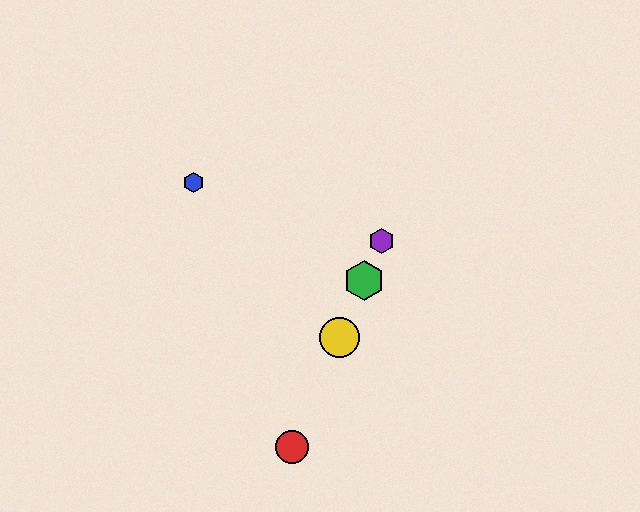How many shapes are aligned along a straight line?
4 shapes (the red circle, the green hexagon, the yellow circle, the purple hexagon) are aligned along a straight line.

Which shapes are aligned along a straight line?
The red circle, the green hexagon, the yellow circle, the purple hexagon are aligned along a straight line.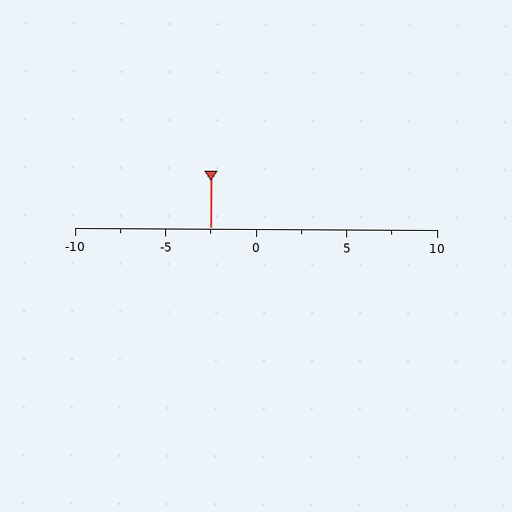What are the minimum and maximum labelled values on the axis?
The axis runs from -10 to 10.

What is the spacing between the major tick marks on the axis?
The major ticks are spaced 5 apart.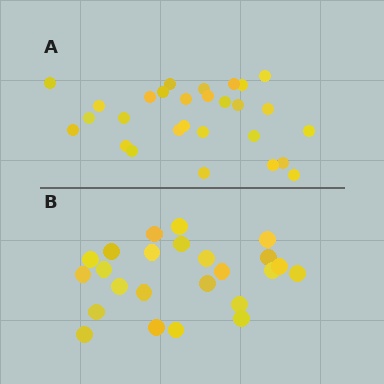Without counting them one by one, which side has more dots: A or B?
Region A (the top region) has more dots.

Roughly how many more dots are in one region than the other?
Region A has about 4 more dots than region B.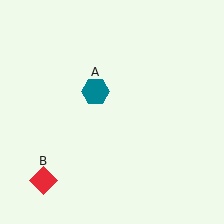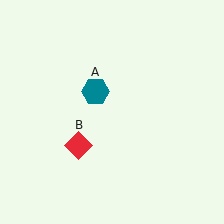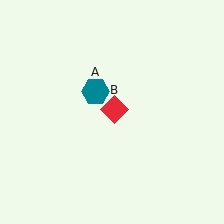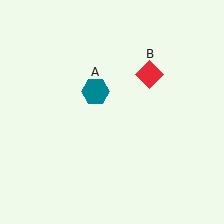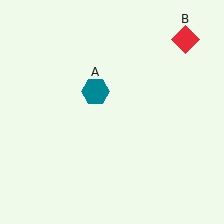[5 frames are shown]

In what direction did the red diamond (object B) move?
The red diamond (object B) moved up and to the right.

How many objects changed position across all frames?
1 object changed position: red diamond (object B).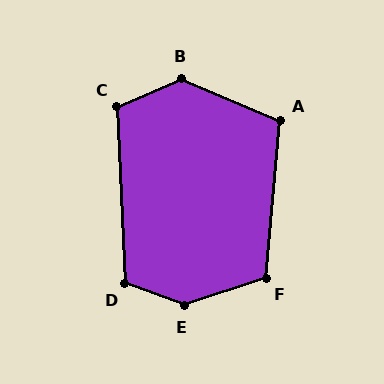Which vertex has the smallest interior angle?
A, at approximately 108 degrees.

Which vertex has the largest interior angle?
E, at approximately 141 degrees.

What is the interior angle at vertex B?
Approximately 134 degrees (obtuse).